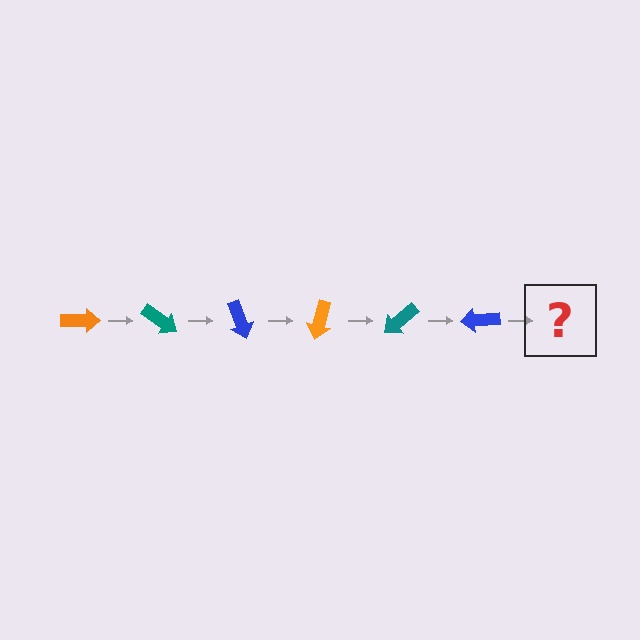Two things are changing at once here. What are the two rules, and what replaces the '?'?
The two rules are that it rotates 35 degrees each step and the color cycles through orange, teal, and blue. The '?' should be an orange arrow, rotated 210 degrees from the start.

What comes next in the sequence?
The next element should be an orange arrow, rotated 210 degrees from the start.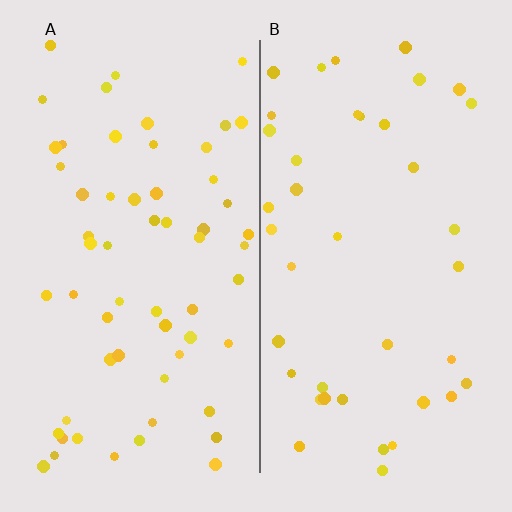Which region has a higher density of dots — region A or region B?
A (the left).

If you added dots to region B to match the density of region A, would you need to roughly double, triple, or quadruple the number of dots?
Approximately double.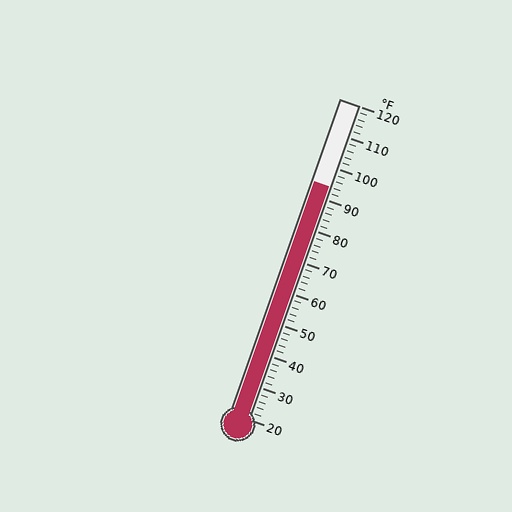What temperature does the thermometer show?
The thermometer shows approximately 94°F.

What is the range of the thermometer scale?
The thermometer scale ranges from 20°F to 120°F.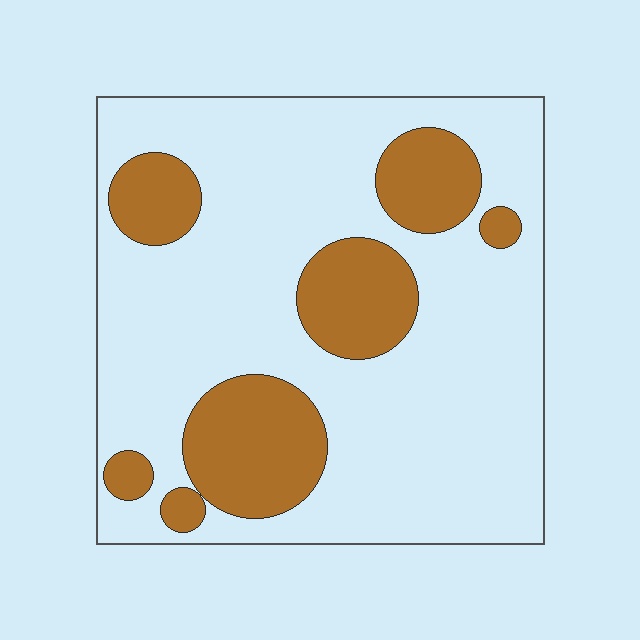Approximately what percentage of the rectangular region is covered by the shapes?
Approximately 25%.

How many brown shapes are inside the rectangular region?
7.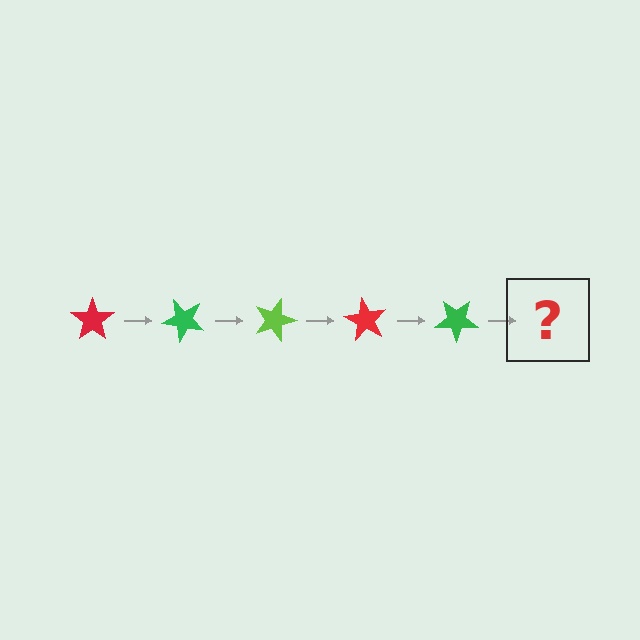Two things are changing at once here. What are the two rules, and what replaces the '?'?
The two rules are that it rotates 45 degrees each step and the color cycles through red, green, and lime. The '?' should be a lime star, rotated 225 degrees from the start.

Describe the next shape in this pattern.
It should be a lime star, rotated 225 degrees from the start.